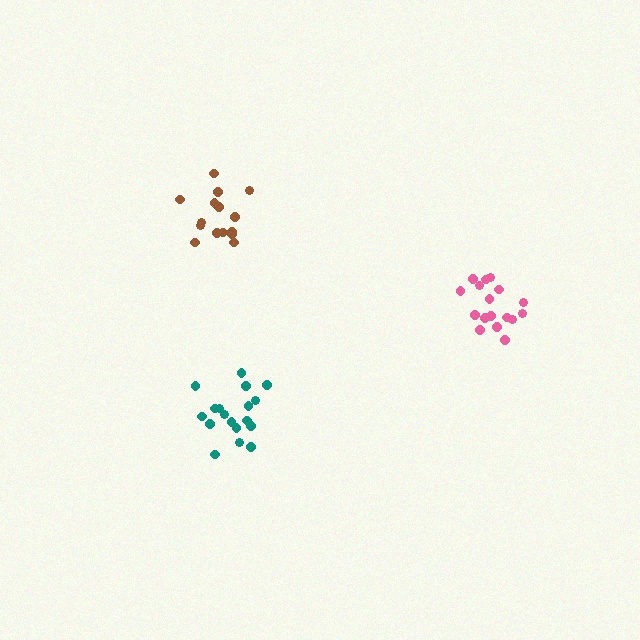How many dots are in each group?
Group 1: 15 dots, Group 2: 18 dots, Group 3: 17 dots (50 total).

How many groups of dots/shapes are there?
There are 3 groups.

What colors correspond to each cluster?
The clusters are colored: brown, teal, pink.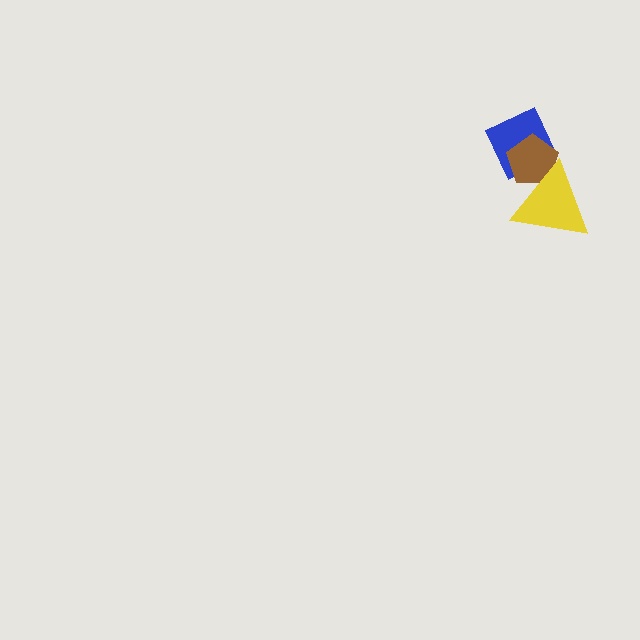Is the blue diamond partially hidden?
Yes, it is partially covered by another shape.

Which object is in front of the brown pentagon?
The yellow triangle is in front of the brown pentagon.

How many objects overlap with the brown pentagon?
2 objects overlap with the brown pentagon.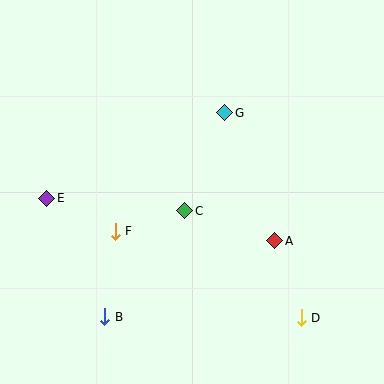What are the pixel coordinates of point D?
Point D is at (301, 318).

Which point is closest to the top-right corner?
Point G is closest to the top-right corner.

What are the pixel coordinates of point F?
Point F is at (115, 231).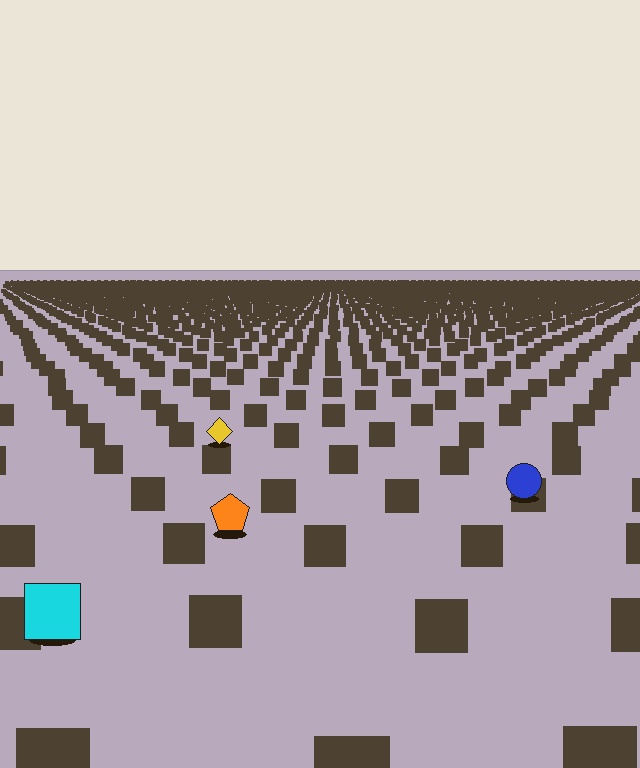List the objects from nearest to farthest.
From nearest to farthest: the cyan square, the orange pentagon, the blue circle, the yellow diamond.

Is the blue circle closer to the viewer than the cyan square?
No. The cyan square is closer — you can tell from the texture gradient: the ground texture is coarser near it.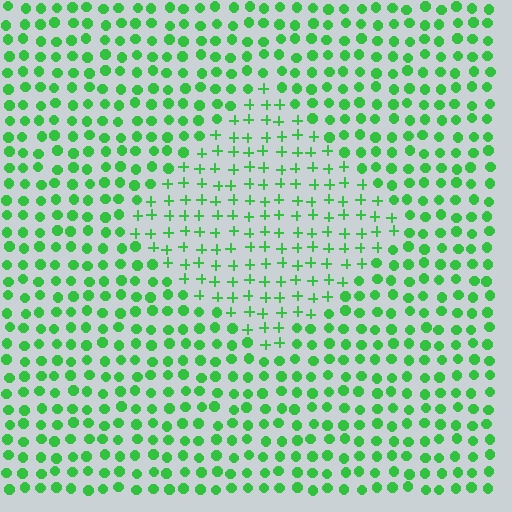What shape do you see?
I see a diamond.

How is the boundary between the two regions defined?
The boundary is defined by a change in element shape: plus signs inside vs. circles outside. All elements share the same color and spacing.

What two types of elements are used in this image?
The image uses plus signs inside the diamond region and circles outside it.